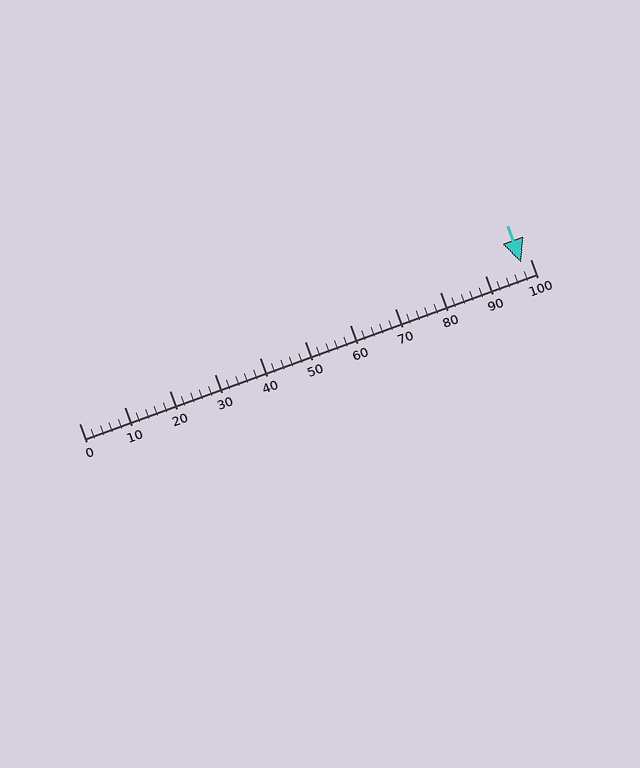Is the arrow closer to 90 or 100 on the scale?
The arrow is closer to 100.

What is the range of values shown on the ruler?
The ruler shows values from 0 to 100.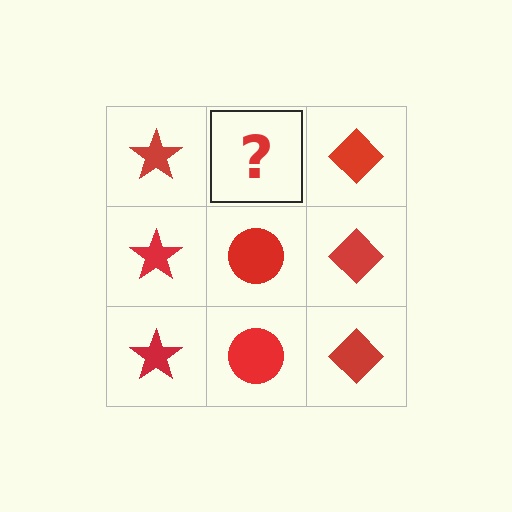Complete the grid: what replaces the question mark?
The question mark should be replaced with a red circle.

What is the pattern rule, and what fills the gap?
The rule is that each column has a consistent shape. The gap should be filled with a red circle.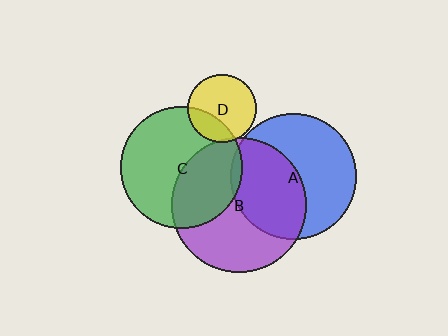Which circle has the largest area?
Circle B (purple).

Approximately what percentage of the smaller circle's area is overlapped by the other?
Approximately 25%.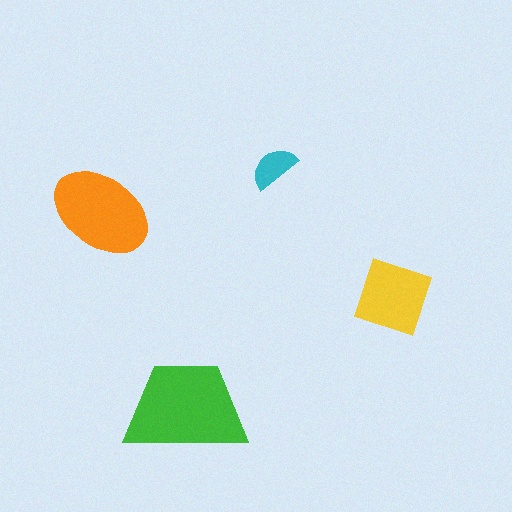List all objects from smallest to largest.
The cyan semicircle, the yellow square, the orange ellipse, the green trapezoid.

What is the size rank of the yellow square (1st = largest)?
3rd.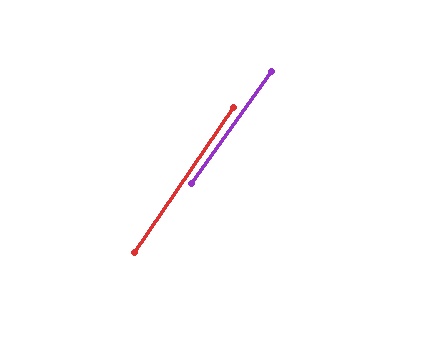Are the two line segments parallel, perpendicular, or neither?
Parallel — their directions differ by only 1.5°.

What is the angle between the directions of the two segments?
Approximately 2 degrees.